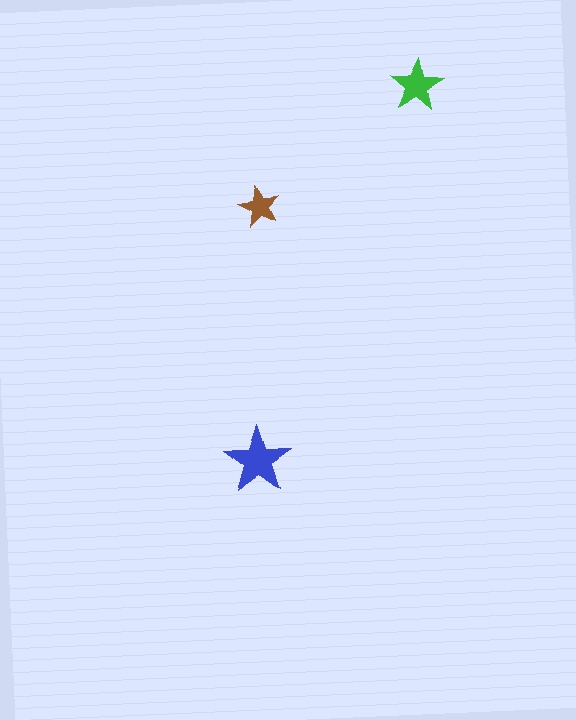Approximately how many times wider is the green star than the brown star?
About 1.5 times wider.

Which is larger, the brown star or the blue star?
The blue one.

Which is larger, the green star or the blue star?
The blue one.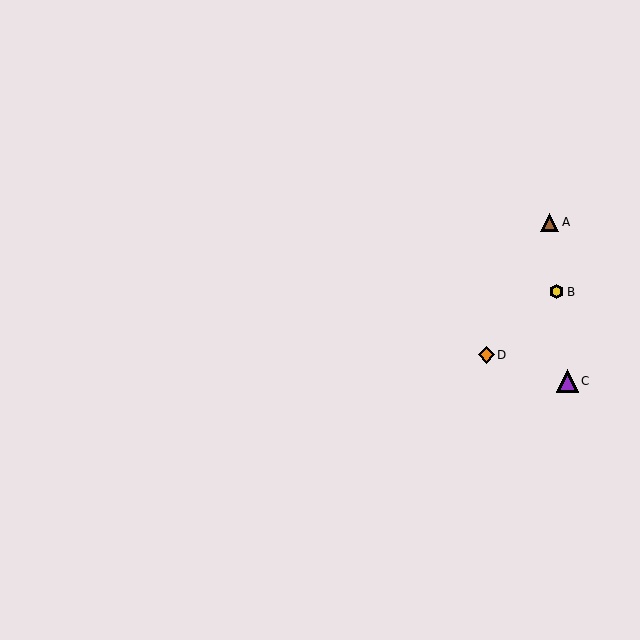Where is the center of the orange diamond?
The center of the orange diamond is at (486, 355).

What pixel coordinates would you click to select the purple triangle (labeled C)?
Click at (567, 381) to select the purple triangle C.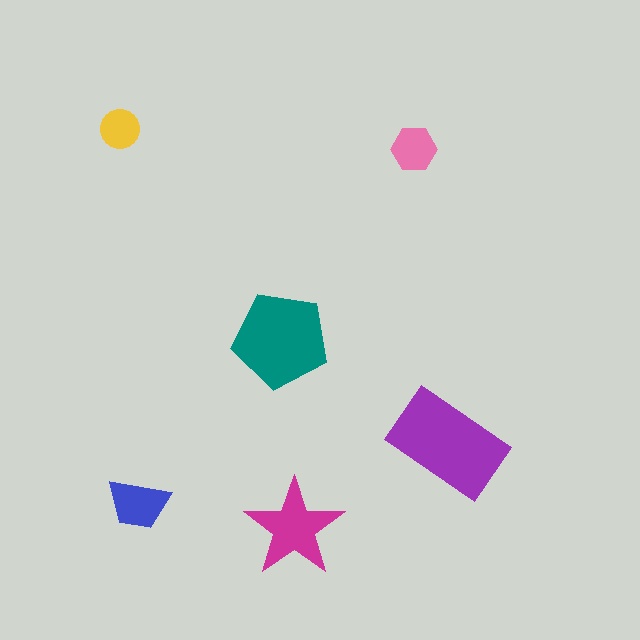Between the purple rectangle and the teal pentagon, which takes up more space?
The purple rectangle.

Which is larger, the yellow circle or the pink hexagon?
The pink hexagon.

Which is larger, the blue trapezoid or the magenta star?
The magenta star.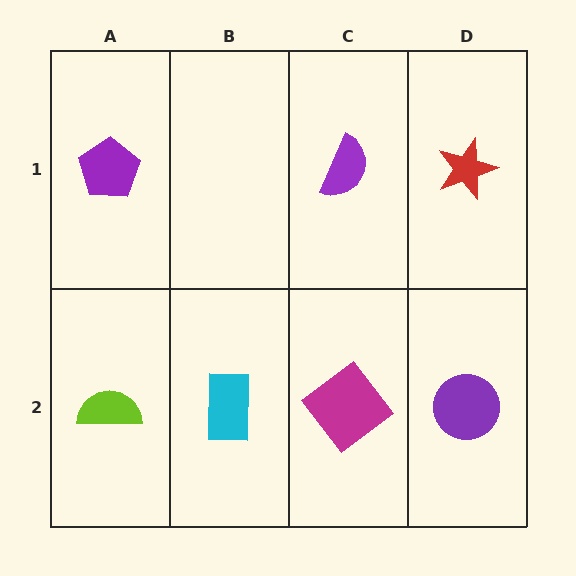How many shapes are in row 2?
4 shapes.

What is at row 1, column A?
A purple pentagon.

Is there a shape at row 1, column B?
No, that cell is empty.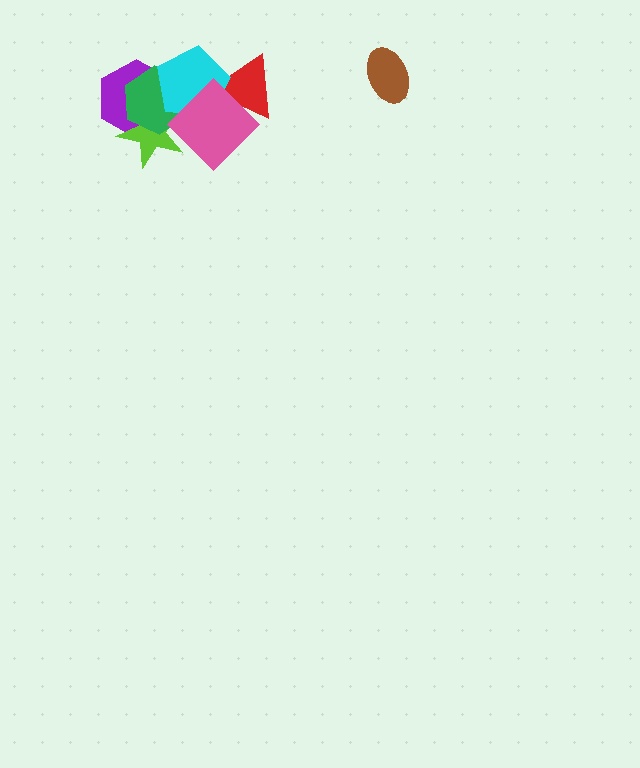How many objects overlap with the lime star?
4 objects overlap with the lime star.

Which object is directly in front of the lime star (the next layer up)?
The green hexagon is directly in front of the lime star.